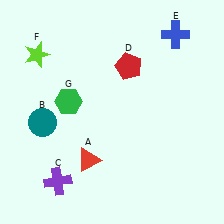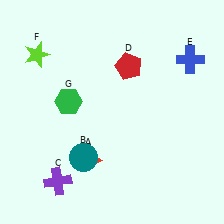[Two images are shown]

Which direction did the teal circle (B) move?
The teal circle (B) moved right.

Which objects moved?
The objects that moved are: the teal circle (B), the blue cross (E).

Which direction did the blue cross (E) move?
The blue cross (E) moved down.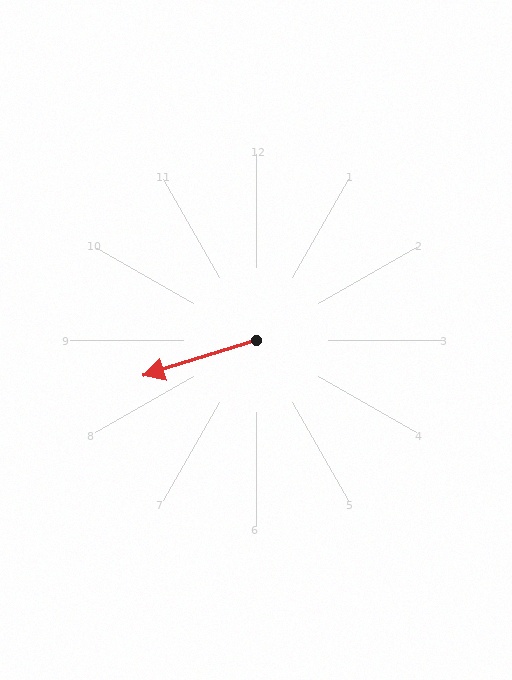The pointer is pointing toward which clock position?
Roughly 8 o'clock.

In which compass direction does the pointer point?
West.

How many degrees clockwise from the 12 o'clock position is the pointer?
Approximately 253 degrees.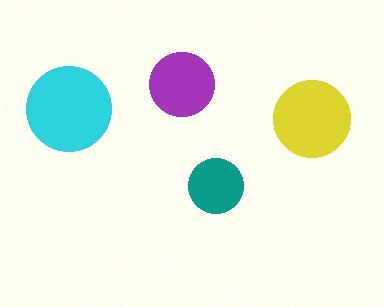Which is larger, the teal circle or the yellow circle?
The yellow one.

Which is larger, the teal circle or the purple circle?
The purple one.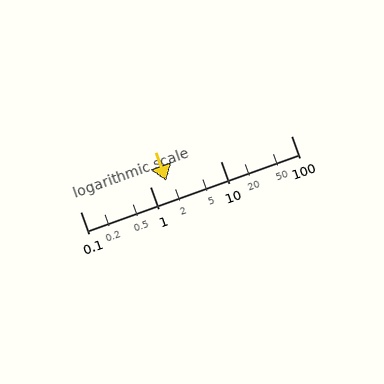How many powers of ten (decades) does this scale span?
The scale spans 3 decades, from 0.1 to 100.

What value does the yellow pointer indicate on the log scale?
The pointer indicates approximately 1.7.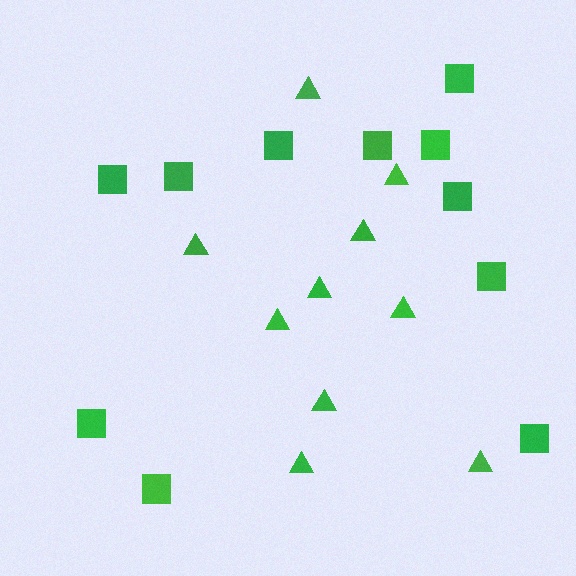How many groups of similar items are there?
There are 2 groups: one group of squares (11) and one group of triangles (10).